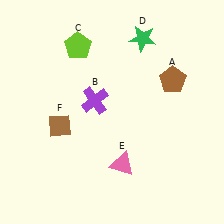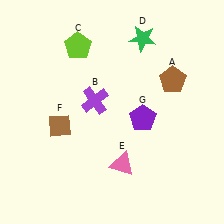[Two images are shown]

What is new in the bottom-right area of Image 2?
A purple pentagon (G) was added in the bottom-right area of Image 2.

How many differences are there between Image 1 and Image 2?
There is 1 difference between the two images.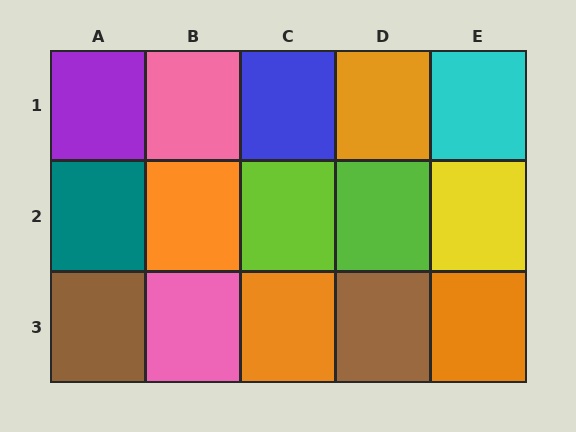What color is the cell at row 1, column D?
Orange.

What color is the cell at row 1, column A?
Purple.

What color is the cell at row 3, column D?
Brown.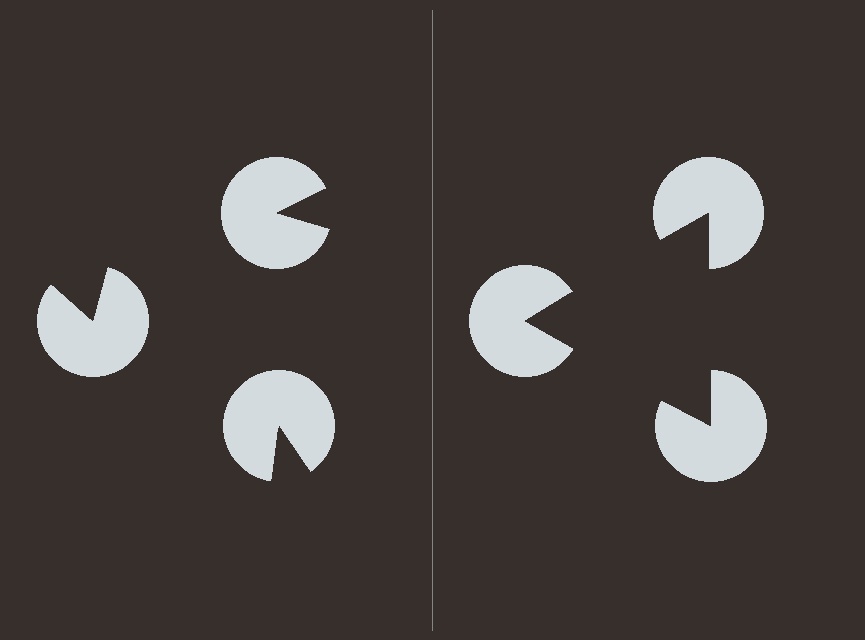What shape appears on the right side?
An illusory triangle.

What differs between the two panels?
The pac-man discs are positioned identically on both sides; only the wedge orientations differ. On the right they align to a triangle; on the left they are misaligned.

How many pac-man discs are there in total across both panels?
6 — 3 on each side.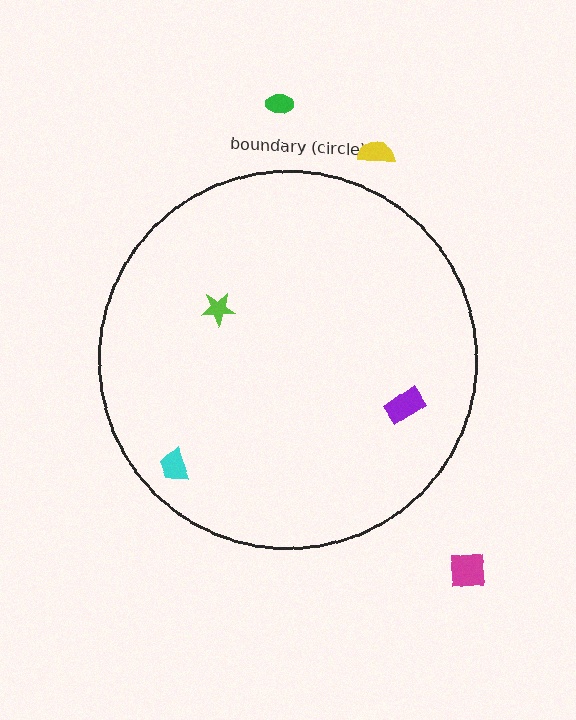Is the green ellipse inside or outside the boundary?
Outside.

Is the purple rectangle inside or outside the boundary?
Inside.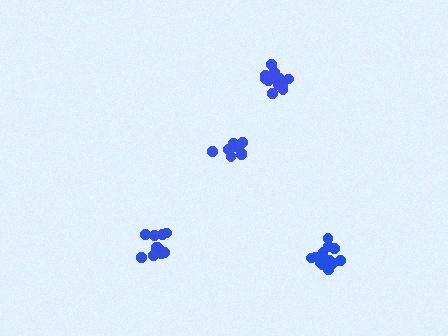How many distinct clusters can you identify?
There are 4 distinct clusters.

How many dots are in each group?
Group 1: 12 dots, Group 2: 14 dots, Group 3: 9 dots, Group 4: 12 dots (47 total).